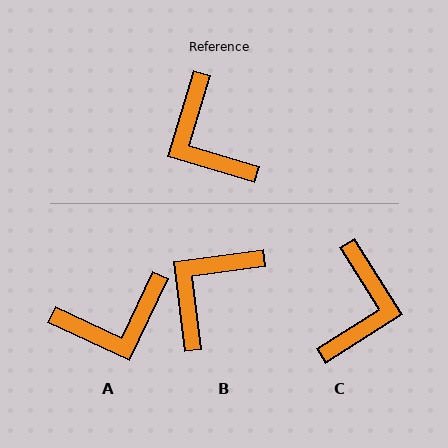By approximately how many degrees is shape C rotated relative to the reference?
Approximately 139 degrees counter-clockwise.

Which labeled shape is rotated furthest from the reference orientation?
C, about 139 degrees away.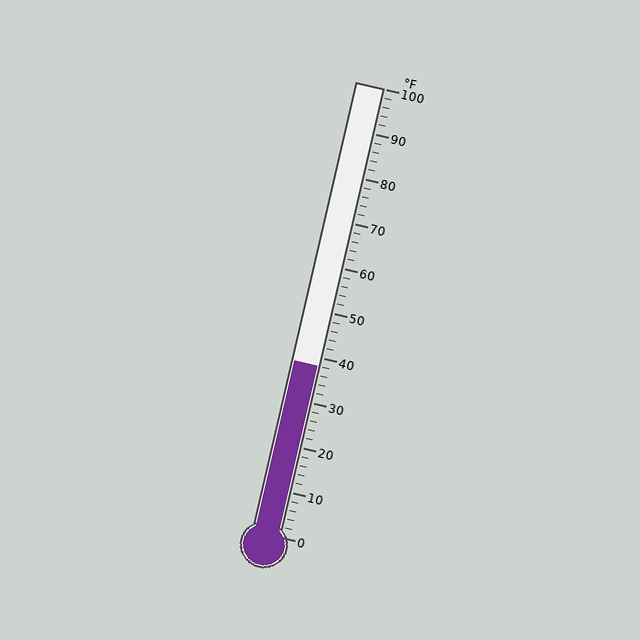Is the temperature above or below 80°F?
The temperature is below 80°F.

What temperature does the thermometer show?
The thermometer shows approximately 38°F.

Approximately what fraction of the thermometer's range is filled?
The thermometer is filled to approximately 40% of its range.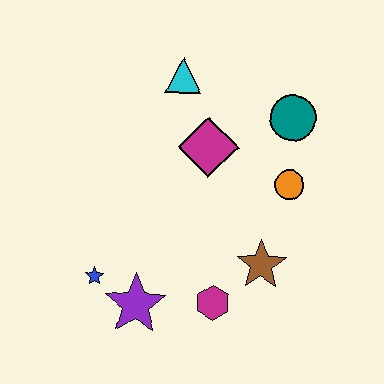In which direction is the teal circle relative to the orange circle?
The teal circle is above the orange circle.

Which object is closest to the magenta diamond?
The cyan triangle is closest to the magenta diamond.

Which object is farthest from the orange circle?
The blue star is farthest from the orange circle.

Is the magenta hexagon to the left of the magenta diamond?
No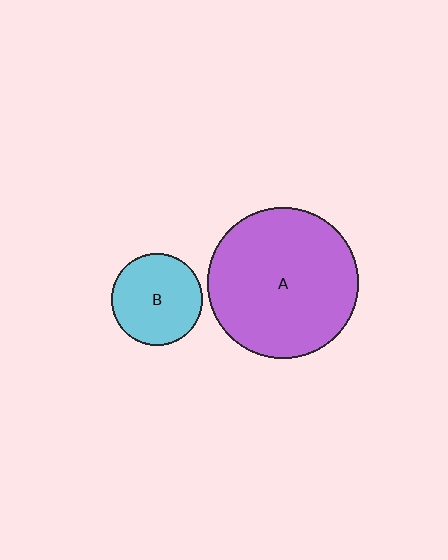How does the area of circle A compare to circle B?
Approximately 2.7 times.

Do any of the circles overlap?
No, none of the circles overlap.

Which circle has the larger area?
Circle A (purple).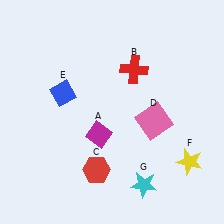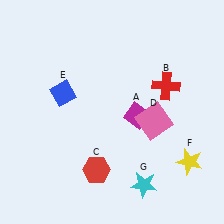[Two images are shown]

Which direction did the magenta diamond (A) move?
The magenta diamond (A) moved right.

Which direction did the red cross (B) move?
The red cross (B) moved right.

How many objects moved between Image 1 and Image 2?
2 objects moved between the two images.